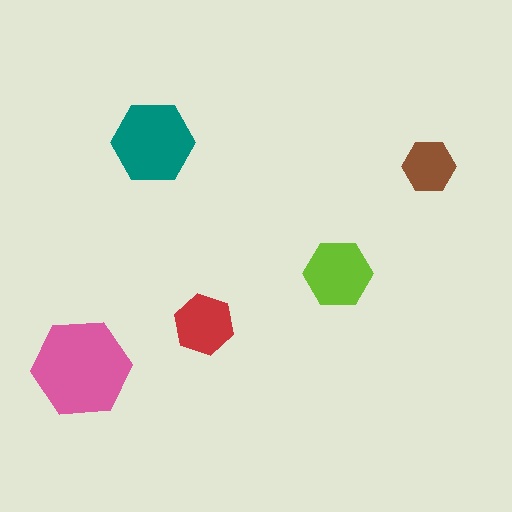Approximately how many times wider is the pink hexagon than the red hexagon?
About 1.5 times wider.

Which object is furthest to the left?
The pink hexagon is leftmost.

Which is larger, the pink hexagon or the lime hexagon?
The pink one.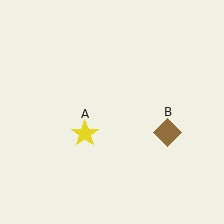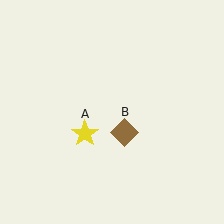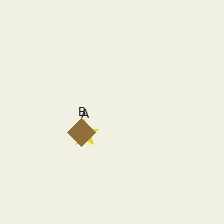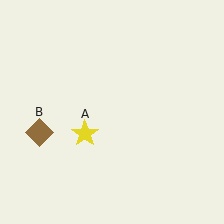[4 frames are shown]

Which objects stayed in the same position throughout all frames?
Yellow star (object A) remained stationary.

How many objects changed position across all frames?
1 object changed position: brown diamond (object B).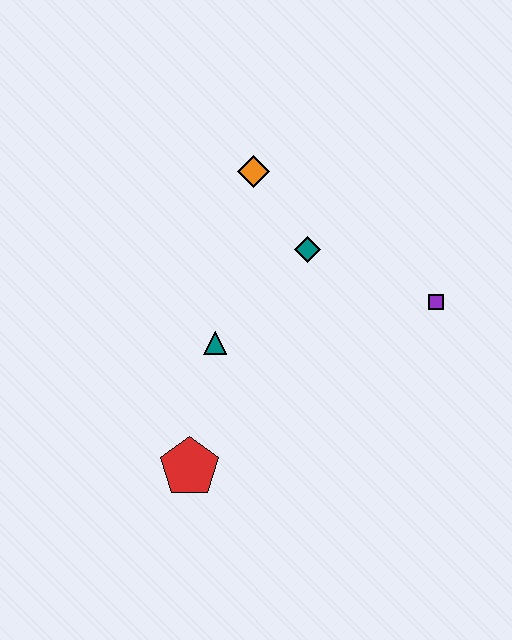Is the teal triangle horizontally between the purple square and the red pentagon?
Yes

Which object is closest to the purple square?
The teal diamond is closest to the purple square.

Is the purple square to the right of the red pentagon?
Yes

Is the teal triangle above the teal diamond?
No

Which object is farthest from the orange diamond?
The red pentagon is farthest from the orange diamond.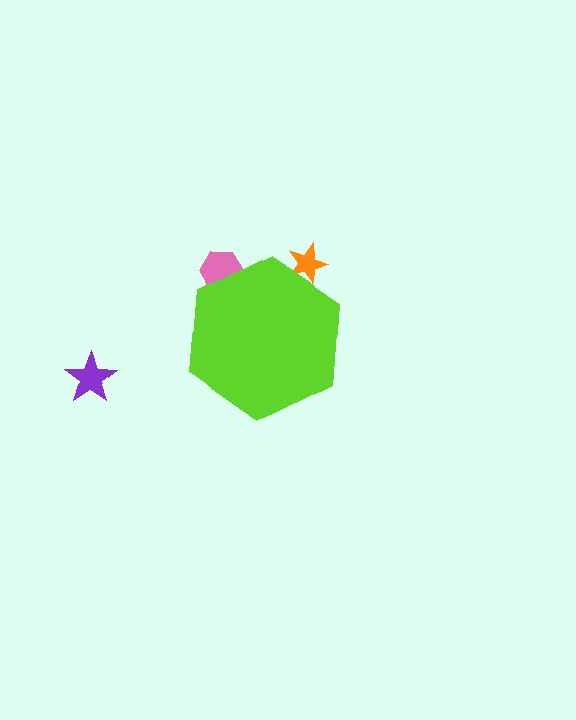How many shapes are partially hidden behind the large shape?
2 shapes are partially hidden.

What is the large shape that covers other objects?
A lime hexagon.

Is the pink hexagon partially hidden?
Yes, the pink hexagon is partially hidden behind the lime hexagon.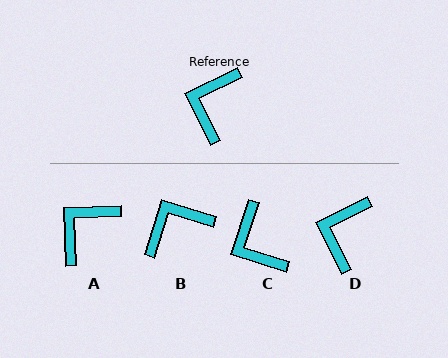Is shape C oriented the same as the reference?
No, it is off by about 46 degrees.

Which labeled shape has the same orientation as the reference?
D.